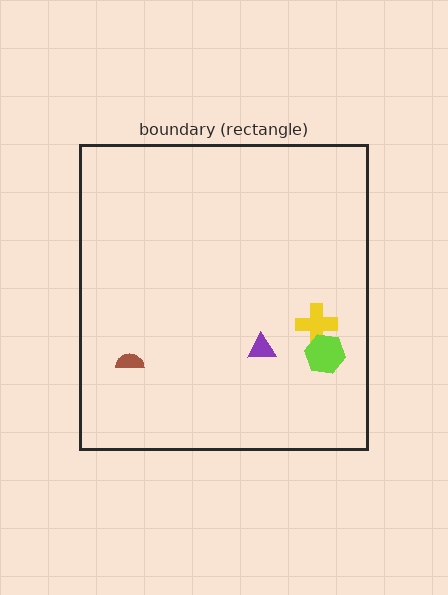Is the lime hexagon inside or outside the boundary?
Inside.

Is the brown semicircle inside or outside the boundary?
Inside.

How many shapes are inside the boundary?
4 inside, 0 outside.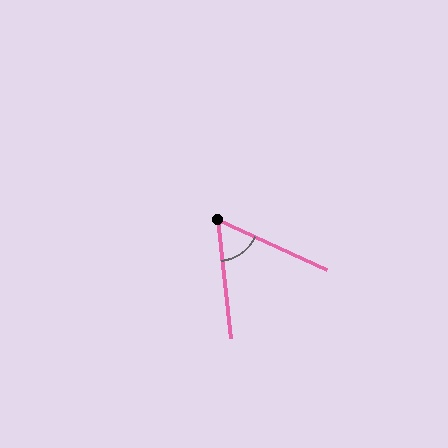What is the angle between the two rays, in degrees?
Approximately 59 degrees.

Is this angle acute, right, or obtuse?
It is acute.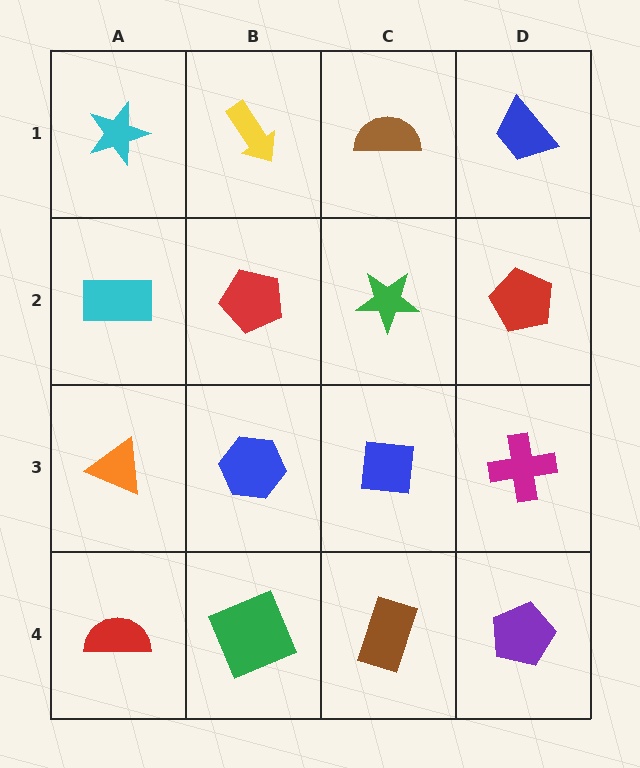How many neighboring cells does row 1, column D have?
2.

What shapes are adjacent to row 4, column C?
A blue square (row 3, column C), a green square (row 4, column B), a purple pentagon (row 4, column D).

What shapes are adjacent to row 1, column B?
A red pentagon (row 2, column B), a cyan star (row 1, column A), a brown semicircle (row 1, column C).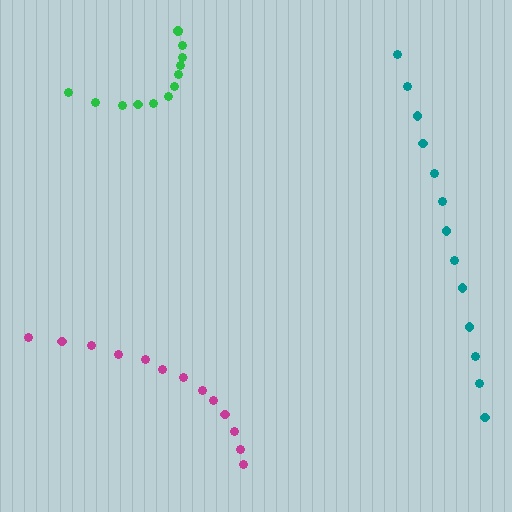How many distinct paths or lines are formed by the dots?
There are 3 distinct paths.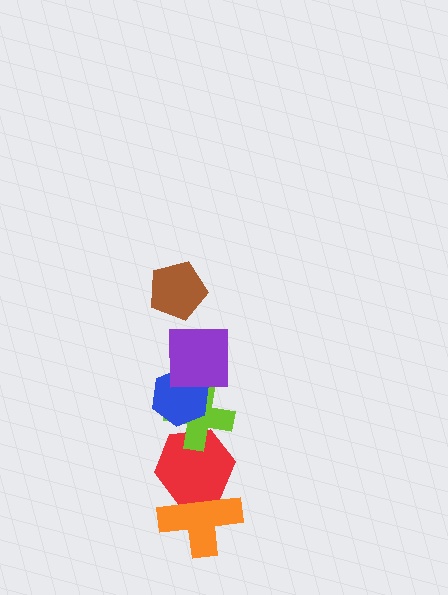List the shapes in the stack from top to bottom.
From top to bottom: the brown pentagon, the purple square, the blue hexagon, the lime cross, the red hexagon, the orange cross.